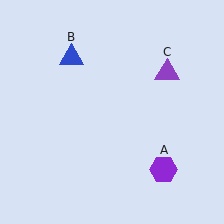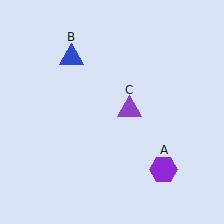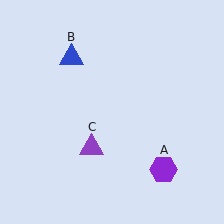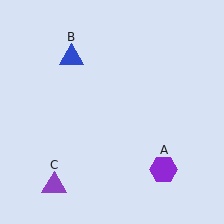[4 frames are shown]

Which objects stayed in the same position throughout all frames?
Purple hexagon (object A) and blue triangle (object B) remained stationary.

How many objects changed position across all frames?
1 object changed position: purple triangle (object C).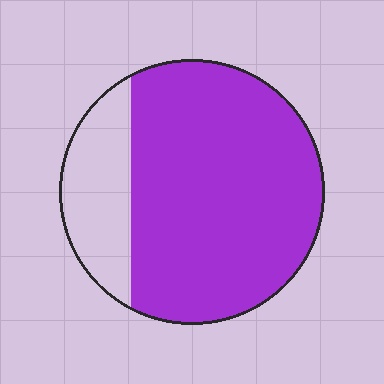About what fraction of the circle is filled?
About four fifths (4/5).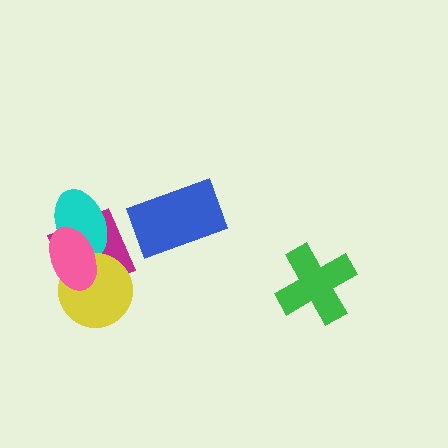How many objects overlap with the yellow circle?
2 objects overlap with the yellow circle.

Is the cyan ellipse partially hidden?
Yes, it is partially covered by another shape.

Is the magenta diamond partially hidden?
Yes, it is partially covered by another shape.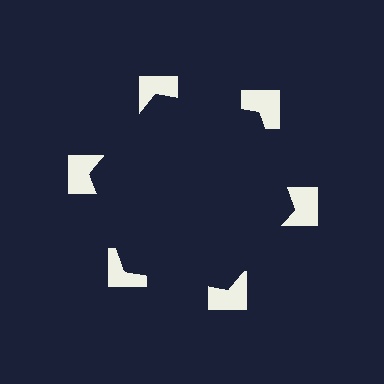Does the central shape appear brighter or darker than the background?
It typically appears slightly darker than the background, even though no actual brightness change is drawn.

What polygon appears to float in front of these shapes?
An illusory hexagon — its edges are inferred from the aligned wedge cuts in the notched squares, not physically drawn.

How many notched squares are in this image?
There are 6 — one at each vertex of the illusory hexagon.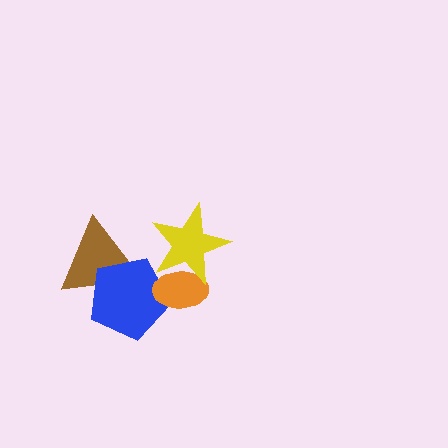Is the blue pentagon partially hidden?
Yes, it is partially covered by another shape.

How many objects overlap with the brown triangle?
1 object overlaps with the brown triangle.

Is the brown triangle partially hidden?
Yes, it is partially covered by another shape.